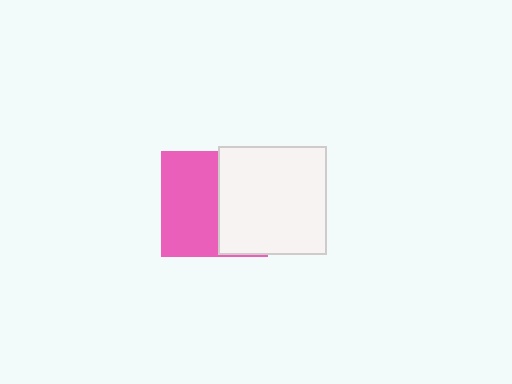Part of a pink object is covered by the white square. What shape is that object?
It is a square.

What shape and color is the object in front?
The object in front is a white square.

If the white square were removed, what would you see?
You would see the complete pink square.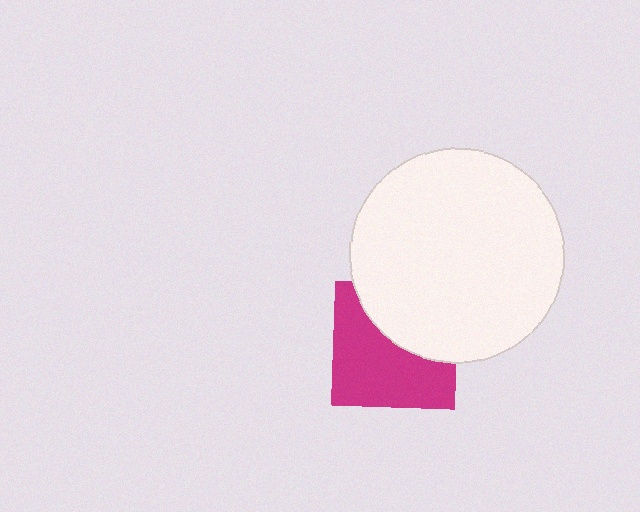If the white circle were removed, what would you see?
You would see the complete magenta square.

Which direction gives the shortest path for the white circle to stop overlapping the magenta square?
Moving up gives the shortest separation.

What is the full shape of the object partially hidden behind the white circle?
The partially hidden object is a magenta square.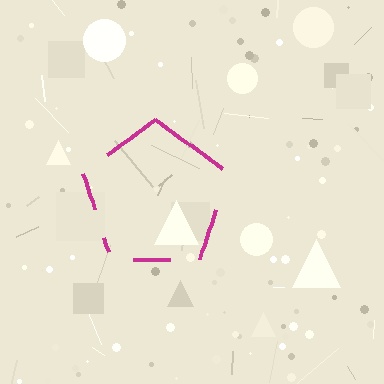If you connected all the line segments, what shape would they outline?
They would outline a pentagon.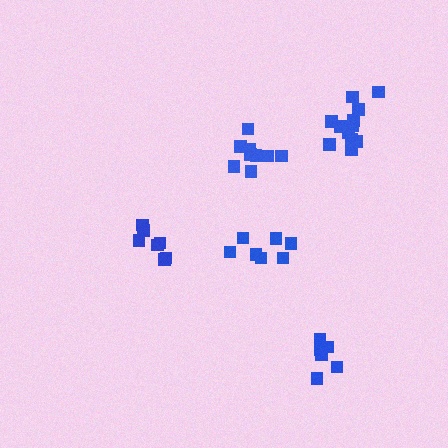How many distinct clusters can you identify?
There are 5 distinct clusters.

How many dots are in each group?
Group 1: 9 dots, Group 2: 12 dots, Group 3: 6 dots, Group 4: 7 dots, Group 5: 7 dots (41 total).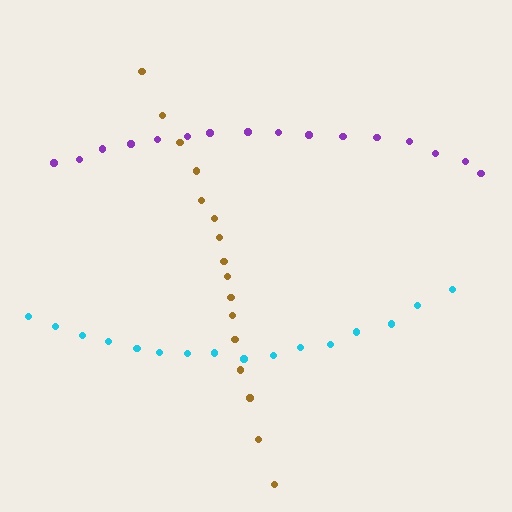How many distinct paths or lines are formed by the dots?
There are 3 distinct paths.